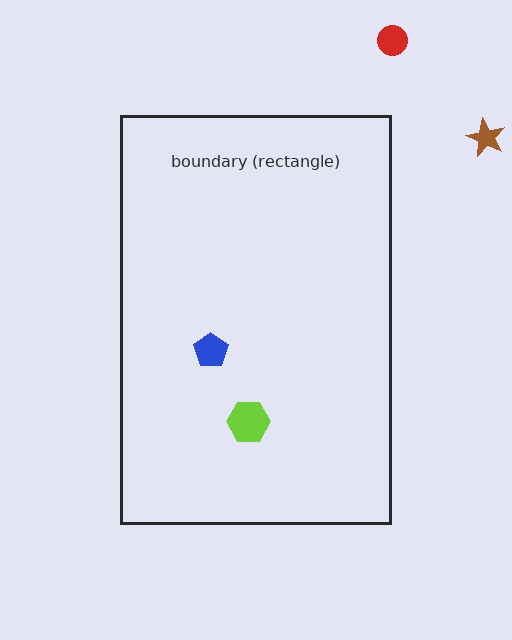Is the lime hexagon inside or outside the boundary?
Inside.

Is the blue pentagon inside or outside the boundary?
Inside.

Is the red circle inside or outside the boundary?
Outside.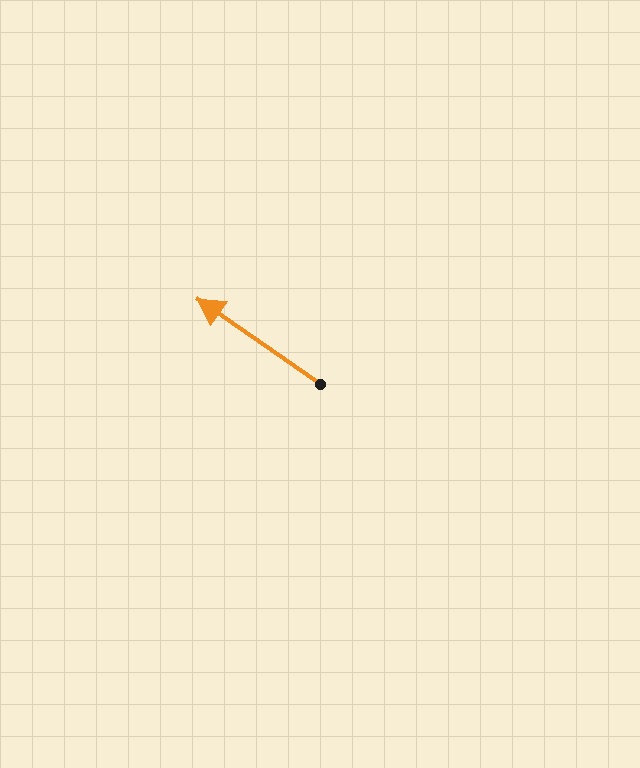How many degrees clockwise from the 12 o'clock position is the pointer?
Approximately 305 degrees.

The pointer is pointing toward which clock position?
Roughly 10 o'clock.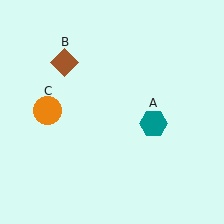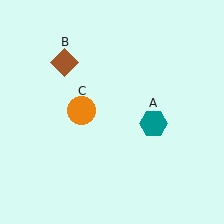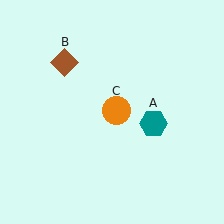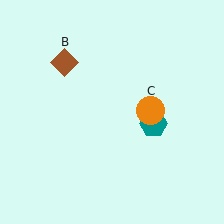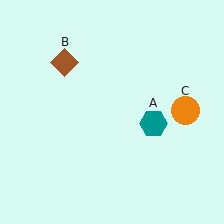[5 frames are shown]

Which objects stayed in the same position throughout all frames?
Teal hexagon (object A) and brown diamond (object B) remained stationary.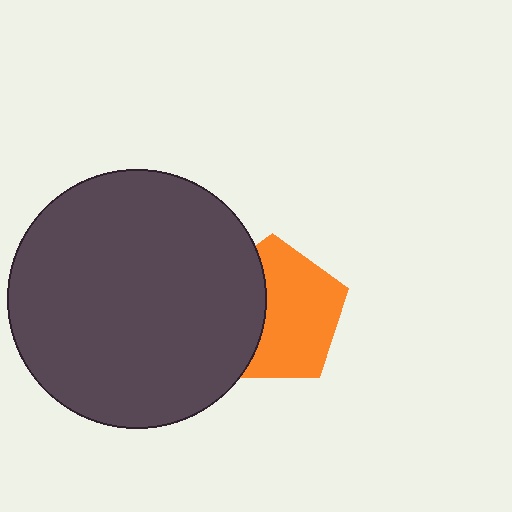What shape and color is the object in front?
The object in front is a dark gray circle.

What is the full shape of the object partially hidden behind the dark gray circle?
The partially hidden object is an orange pentagon.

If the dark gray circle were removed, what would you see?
You would see the complete orange pentagon.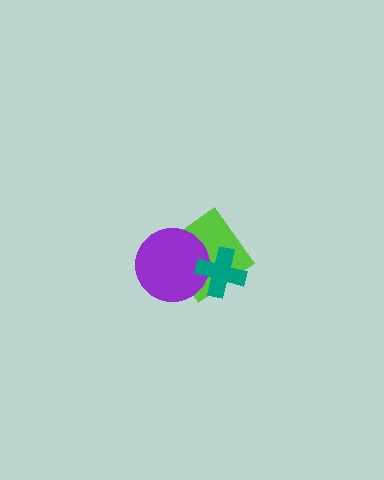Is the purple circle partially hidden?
Yes, it is partially covered by another shape.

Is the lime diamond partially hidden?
Yes, it is partially covered by another shape.